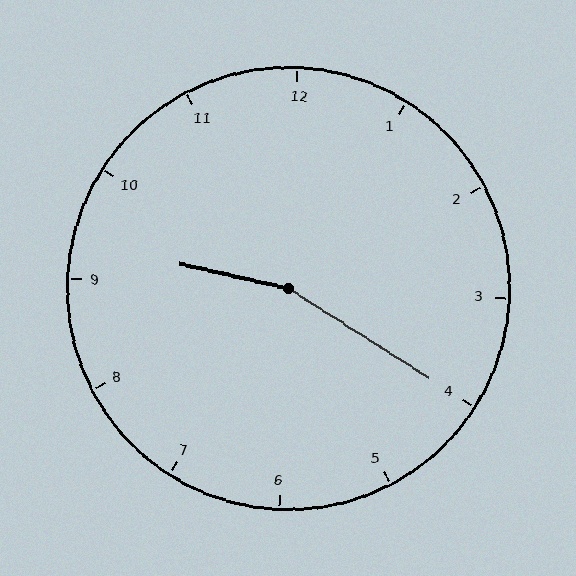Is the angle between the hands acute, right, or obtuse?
It is obtuse.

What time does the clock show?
9:20.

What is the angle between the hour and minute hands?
Approximately 160 degrees.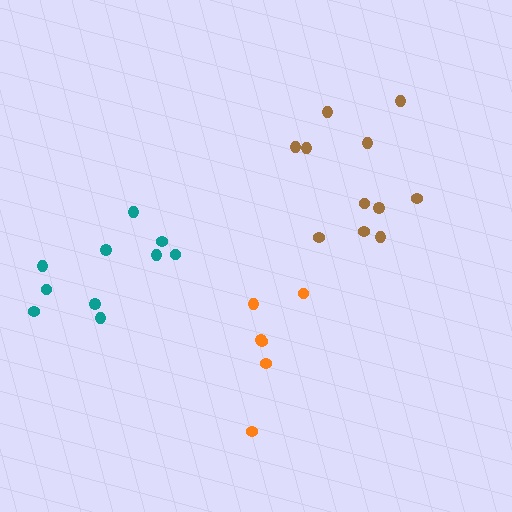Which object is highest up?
The brown cluster is topmost.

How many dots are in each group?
Group 1: 11 dots, Group 2: 10 dots, Group 3: 6 dots (27 total).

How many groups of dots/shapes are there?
There are 3 groups.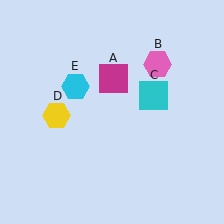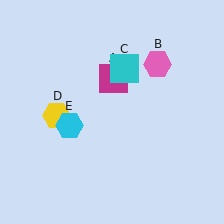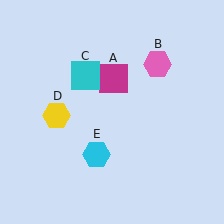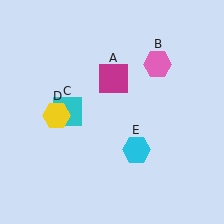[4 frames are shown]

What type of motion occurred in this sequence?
The cyan square (object C), cyan hexagon (object E) rotated counterclockwise around the center of the scene.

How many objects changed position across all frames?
2 objects changed position: cyan square (object C), cyan hexagon (object E).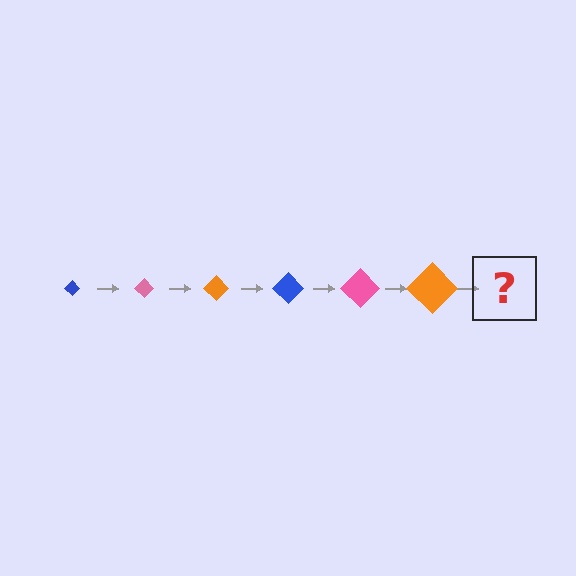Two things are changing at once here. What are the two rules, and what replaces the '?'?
The two rules are that the diamond grows larger each step and the color cycles through blue, pink, and orange. The '?' should be a blue diamond, larger than the previous one.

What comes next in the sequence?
The next element should be a blue diamond, larger than the previous one.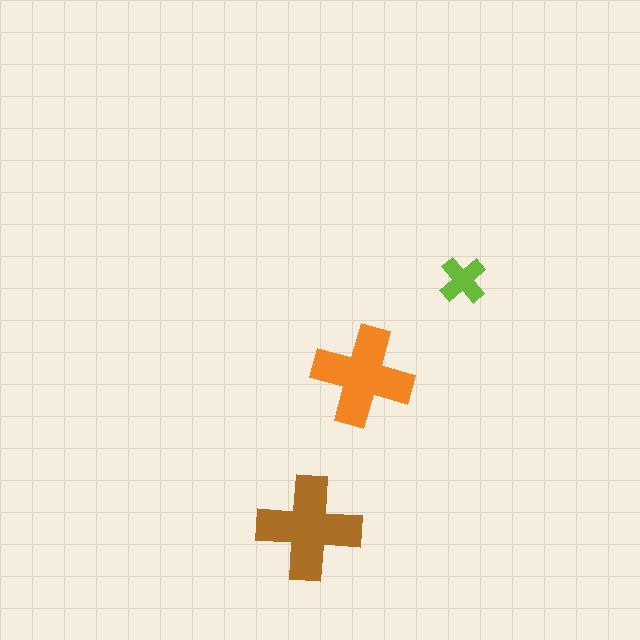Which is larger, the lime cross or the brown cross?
The brown one.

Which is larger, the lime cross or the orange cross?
The orange one.